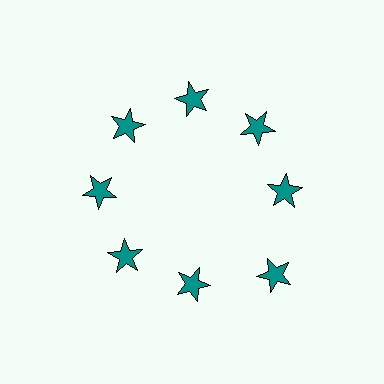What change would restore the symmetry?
The symmetry would be restored by moving it inward, back onto the ring so that all 8 stars sit at equal angles and equal distance from the center.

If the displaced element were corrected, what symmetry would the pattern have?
It would have 8-fold rotational symmetry — the pattern would map onto itself every 45 degrees.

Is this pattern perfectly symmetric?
No. The 8 teal stars are arranged in a ring, but one element near the 4 o'clock position is pushed outward from the center, breaking the 8-fold rotational symmetry.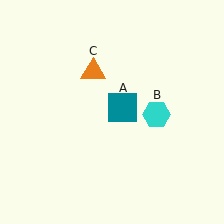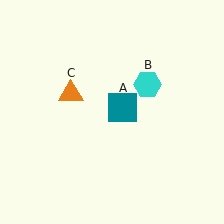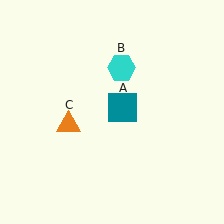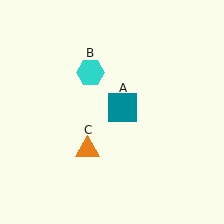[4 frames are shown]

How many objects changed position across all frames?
2 objects changed position: cyan hexagon (object B), orange triangle (object C).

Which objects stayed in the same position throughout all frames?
Teal square (object A) remained stationary.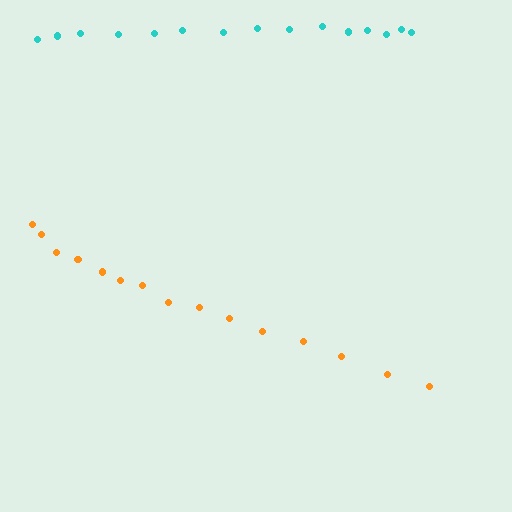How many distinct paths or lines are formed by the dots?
There are 2 distinct paths.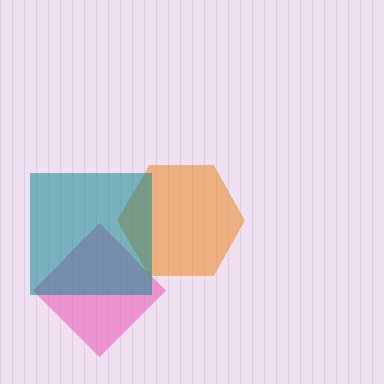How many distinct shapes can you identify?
There are 3 distinct shapes: an orange hexagon, a pink diamond, a teal square.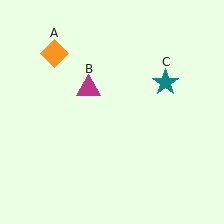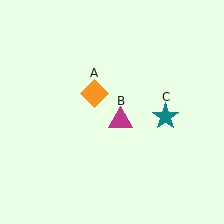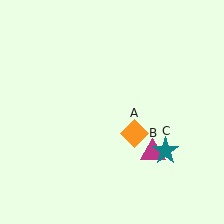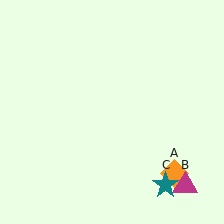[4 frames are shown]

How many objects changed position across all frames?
3 objects changed position: orange diamond (object A), magenta triangle (object B), teal star (object C).